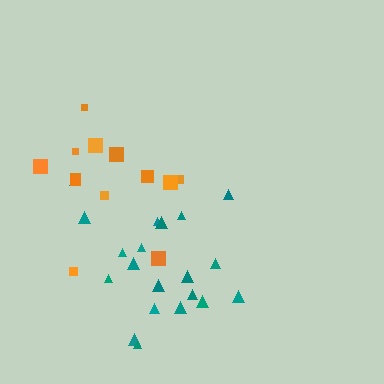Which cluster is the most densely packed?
Teal.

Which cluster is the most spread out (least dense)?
Orange.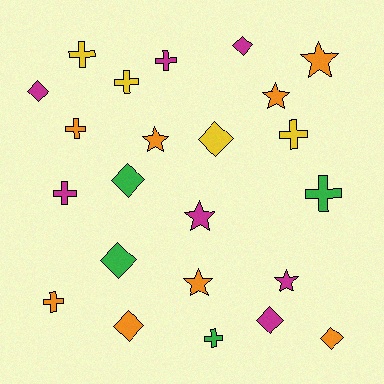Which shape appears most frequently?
Cross, with 9 objects.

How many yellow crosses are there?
There are 3 yellow crosses.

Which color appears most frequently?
Orange, with 8 objects.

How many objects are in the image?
There are 23 objects.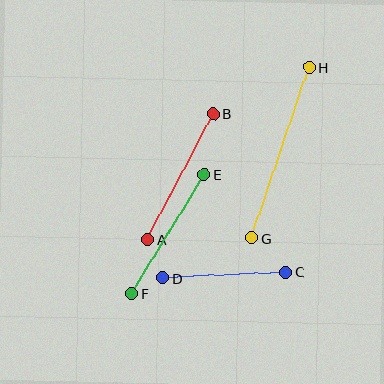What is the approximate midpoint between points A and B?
The midpoint is at approximately (180, 177) pixels.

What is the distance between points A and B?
The distance is approximately 142 pixels.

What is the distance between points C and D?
The distance is approximately 123 pixels.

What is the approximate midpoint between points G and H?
The midpoint is at approximately (280, 153) pixels.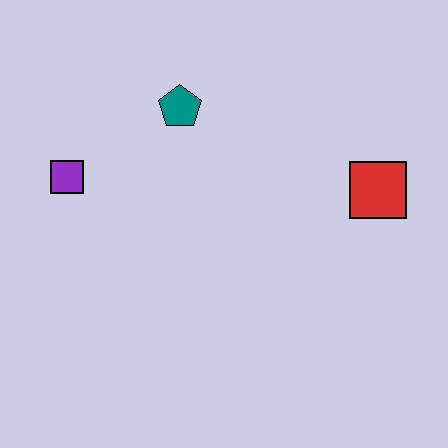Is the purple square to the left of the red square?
Yes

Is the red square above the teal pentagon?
No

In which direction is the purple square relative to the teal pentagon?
The purple square is to the left of the teal pentagon.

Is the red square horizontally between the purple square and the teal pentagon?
No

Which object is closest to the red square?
The teal pentagon is closest to the red square.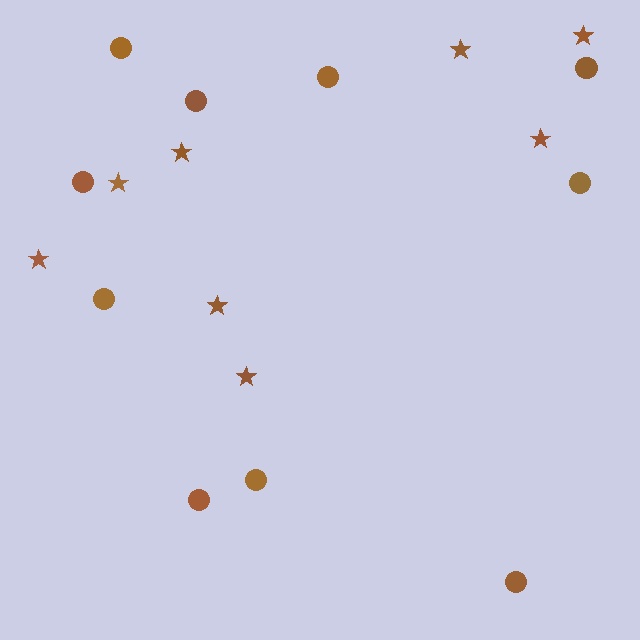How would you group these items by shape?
There are 2 groups: one group of circles (10) and one group of stars (8).